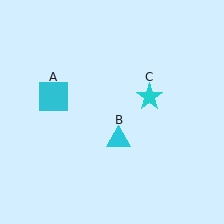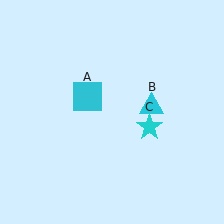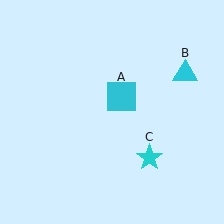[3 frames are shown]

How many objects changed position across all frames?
3 objects changed position: cyan square (object A), cyan triangle (object B), cyan star (object C).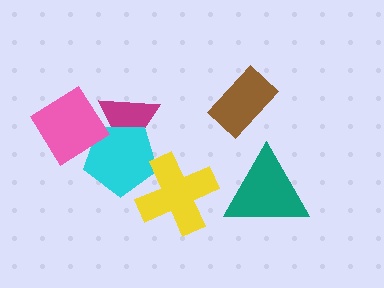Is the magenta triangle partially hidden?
Yes, it is partially covered by another shape.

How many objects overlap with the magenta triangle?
1 object overlaps with the magenta triangle.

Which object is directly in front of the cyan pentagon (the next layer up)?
The pink diamond is directly in front of the cyan pentagon.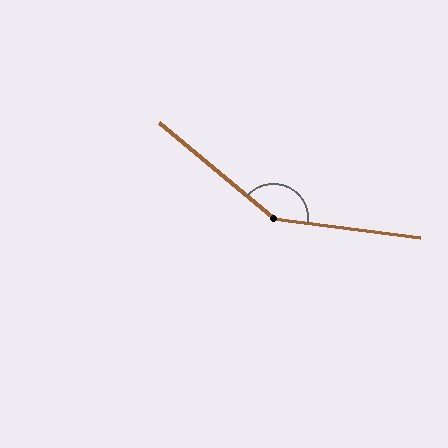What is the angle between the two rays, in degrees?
Approximately 148 degrees.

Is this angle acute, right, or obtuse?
It is obtuse.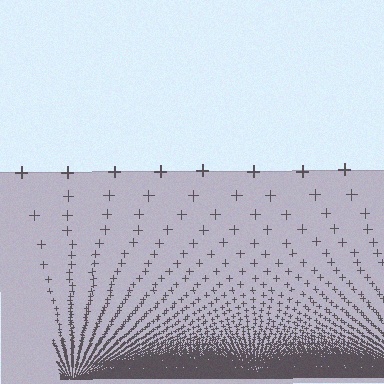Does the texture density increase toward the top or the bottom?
Density increases toward the bottom.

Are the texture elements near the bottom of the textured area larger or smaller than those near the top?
Smaller. The gradient is inverted — elements near the bottom are smaller and denser.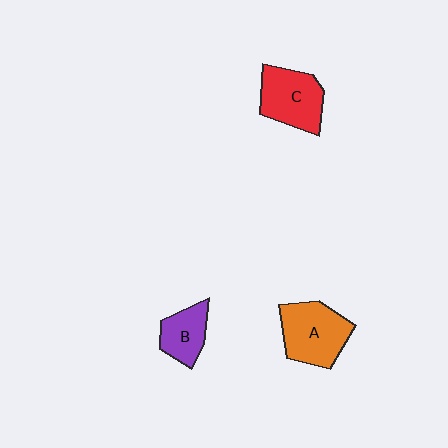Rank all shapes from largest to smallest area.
From largest to smallest: A (orange), C (red), B (purple).